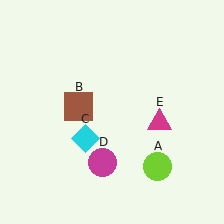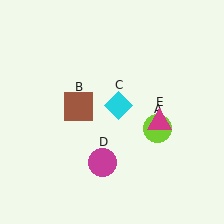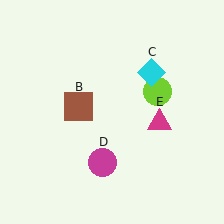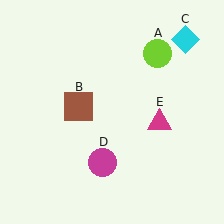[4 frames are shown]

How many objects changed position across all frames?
2 objects changed position: lime circle (object A), cyan diamond (object C).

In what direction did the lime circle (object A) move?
The lime circle (object A) moved up.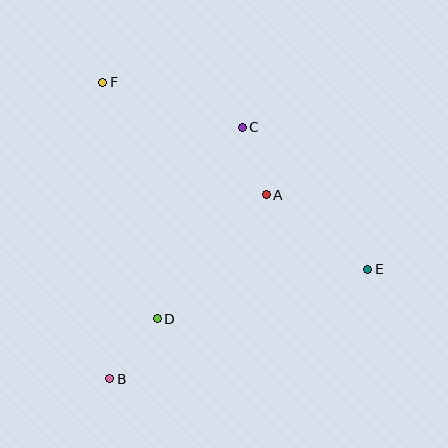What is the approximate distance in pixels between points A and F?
The distance between A and F is approximately 199 pixels.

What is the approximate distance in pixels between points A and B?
The distance between A and B is approximately 242 pixels.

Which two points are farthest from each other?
Points E and F are farthest from each other.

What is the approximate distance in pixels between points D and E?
The distance between D and E is approximately 216 pixels.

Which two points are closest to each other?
Points A and C are closest to each other.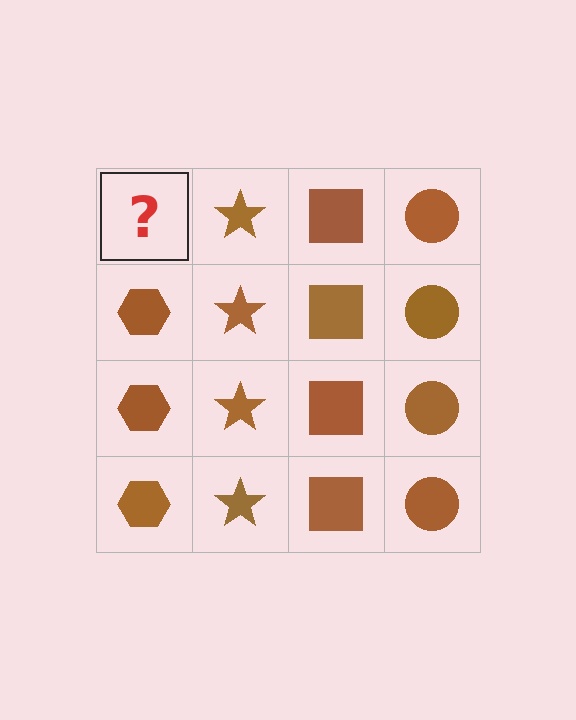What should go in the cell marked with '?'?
The missing cell should contain a brown hexagon.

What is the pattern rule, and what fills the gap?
The rule is that each column has a consistent shape. The gap should be filled with a brown hexagon.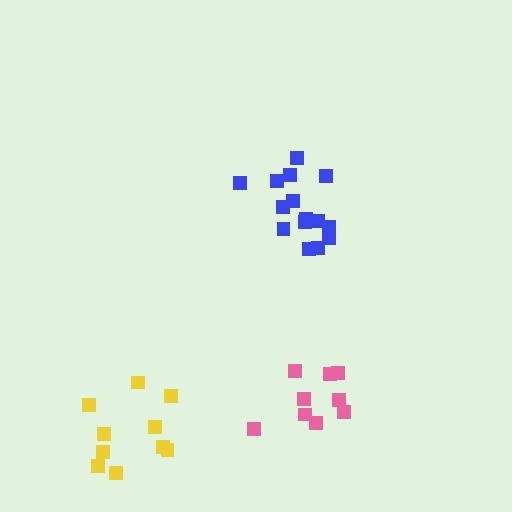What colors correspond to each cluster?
The clusters are colored: blue, pink, yellow.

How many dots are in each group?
Group 1: 15 dots, Group 2: 9 dots, Group 3: 10 dots (34 total).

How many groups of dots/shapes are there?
There are 3 groups.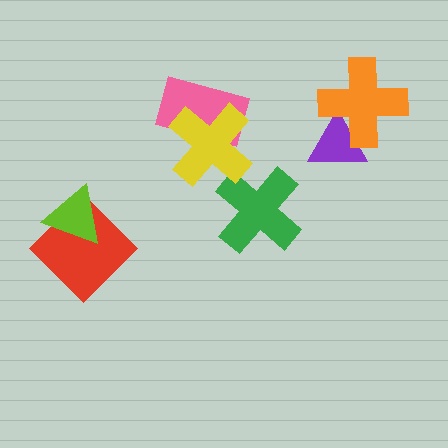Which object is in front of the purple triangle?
The orange cross is in front of the purple triangle.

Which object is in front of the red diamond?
The lime triangle is in front of the red diamond.